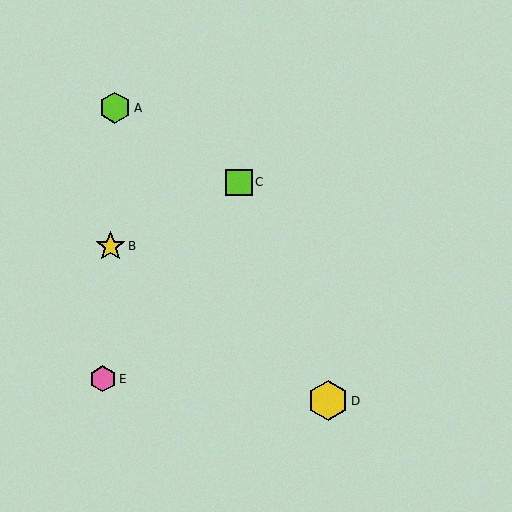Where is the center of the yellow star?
The center of the yellow star is at (110, 246).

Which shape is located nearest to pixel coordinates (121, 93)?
The lime hexagon (labeled A) at (115, 108) is nearest to that location.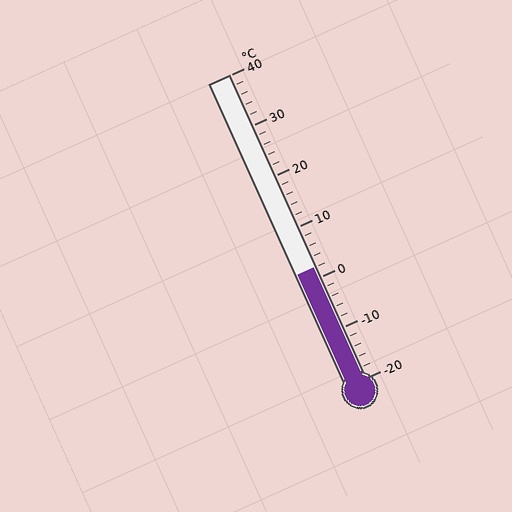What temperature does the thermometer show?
The thermometer shows approximately 2°C.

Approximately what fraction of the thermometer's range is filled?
The thermometer is filled to approximately 35% of its range.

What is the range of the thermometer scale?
The thermometer scale ranges from -20°C to 40°C.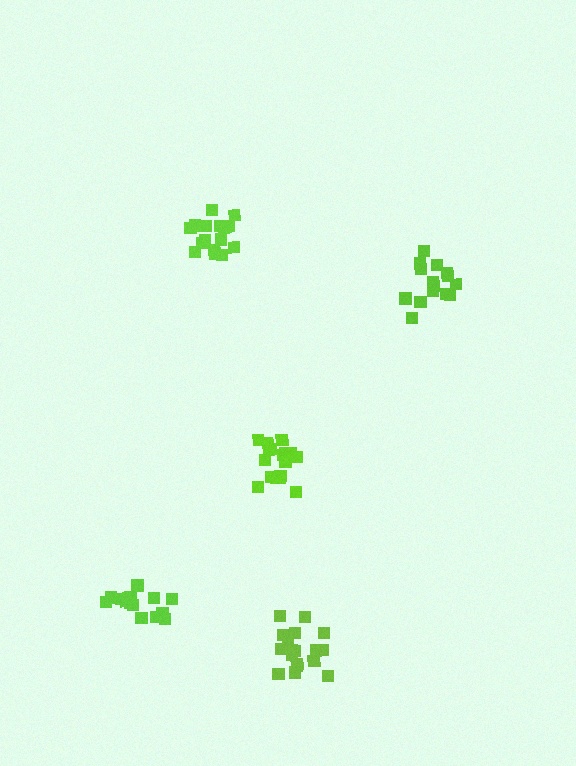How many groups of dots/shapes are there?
There are 5 groups.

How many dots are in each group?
Group 1: 19 dots, Group 2: 15 dots, Group 3: 16 dots, Group 4: 14 dots, Group 5: 19 dots (83 total).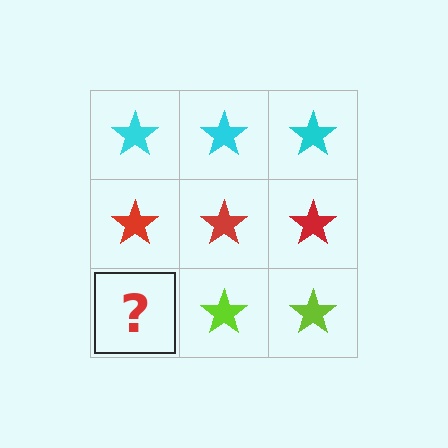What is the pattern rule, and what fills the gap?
The rule is that each row has a consistent color. The gap should be filled with a lime star.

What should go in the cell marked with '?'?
The missing cell should contain a lime star.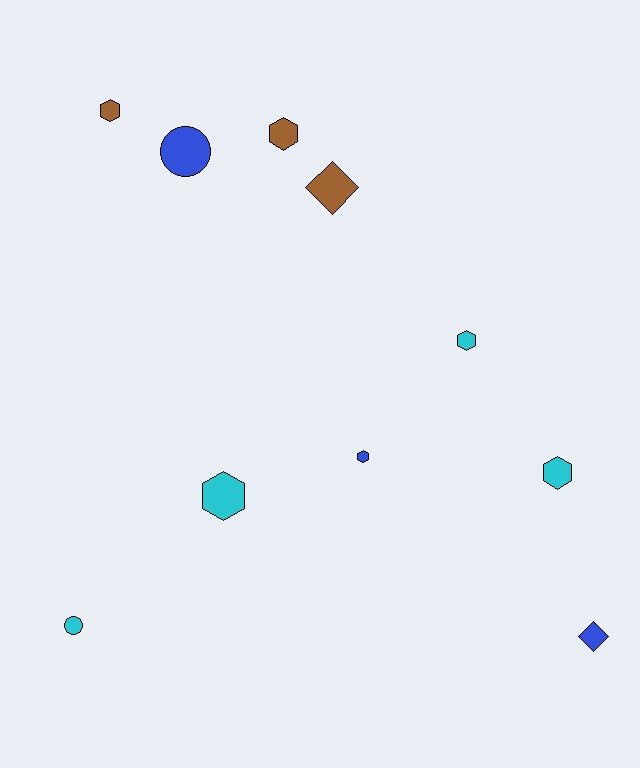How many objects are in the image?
There are 10 objects.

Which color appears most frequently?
Cyan, with 4 objects.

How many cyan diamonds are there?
There are no cyan diamonds.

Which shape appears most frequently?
Hexagon, with 6 objects.